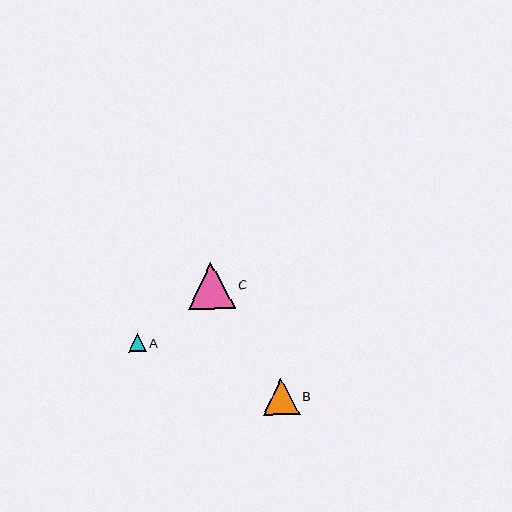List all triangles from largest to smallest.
From largest to smallest: C, B, A.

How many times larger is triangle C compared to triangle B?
Triangle C is approximately 1.3 times the size of triangle B.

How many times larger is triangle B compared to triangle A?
Triangle B is approximately 2.0 times the size of triangle A.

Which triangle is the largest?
Triangle C is the largest with a size of approximately 48 pixels.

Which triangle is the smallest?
Triangle A is the smallest with a size of approximately 18 pixels.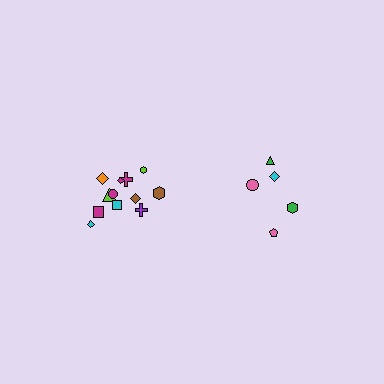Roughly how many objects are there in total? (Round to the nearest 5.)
Roughly 15 objects in total.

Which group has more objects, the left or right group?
The left group.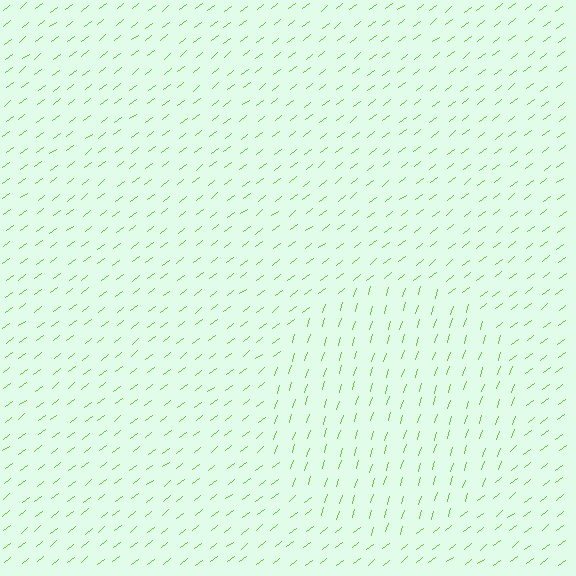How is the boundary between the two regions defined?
The boundary is defined purely by a change in line orientation (approximately 35 degrees difference). All lines are the same color and thickness.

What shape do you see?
I see a circle.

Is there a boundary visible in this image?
Yes, there is a texture boundary formed by a change in line orientation.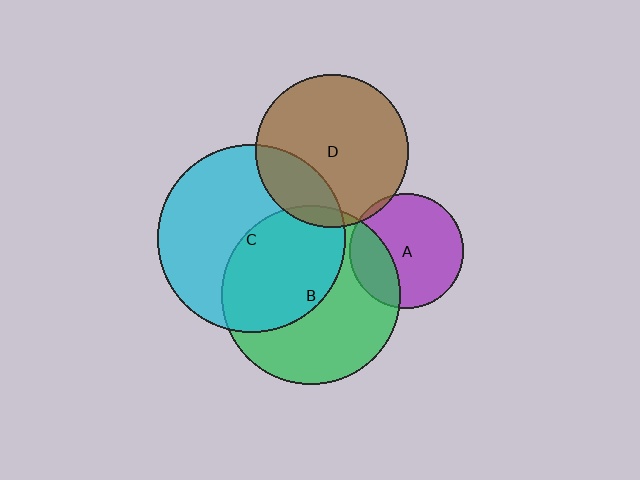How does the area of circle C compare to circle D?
Approximately 1.5 times.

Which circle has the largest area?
Circle C (cyan).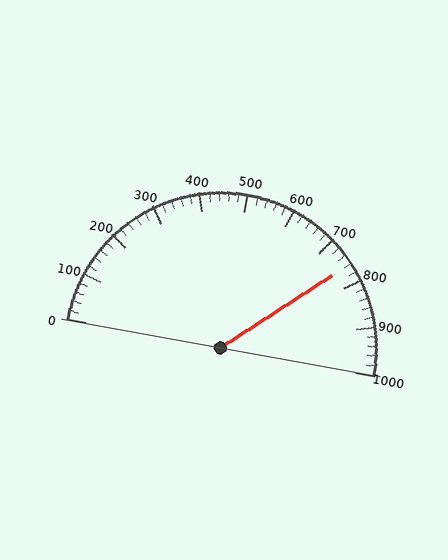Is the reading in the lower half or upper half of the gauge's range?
The reading is in the upper half of the range (0 to 1000).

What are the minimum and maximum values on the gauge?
The gauge ranges from 0 to 1000.